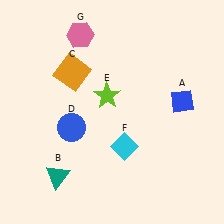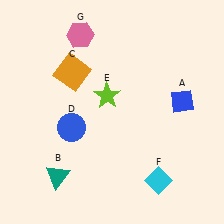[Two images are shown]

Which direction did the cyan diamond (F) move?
The cyan diamond (F) moved down.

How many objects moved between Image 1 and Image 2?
1 object moved between the two images.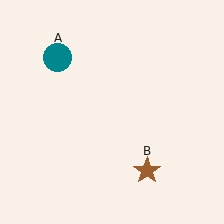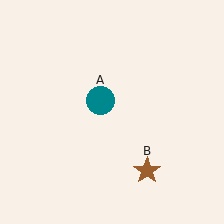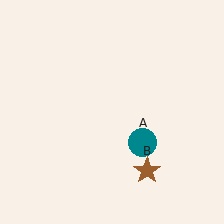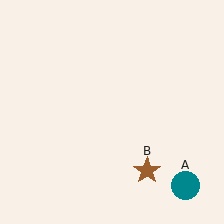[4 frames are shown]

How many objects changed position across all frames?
1 object changed position: teal circle (object A).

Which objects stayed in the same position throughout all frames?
Brown star (object B) remained stationary.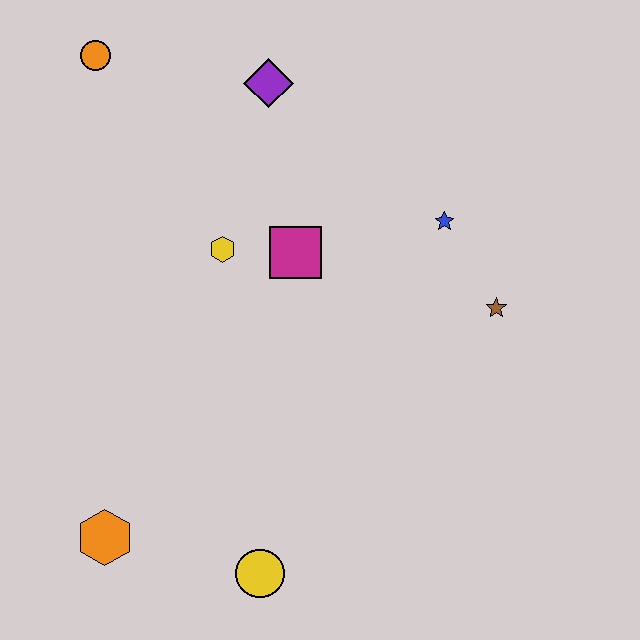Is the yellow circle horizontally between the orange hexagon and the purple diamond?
Yes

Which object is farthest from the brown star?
The orange circle is farthest from the brown star.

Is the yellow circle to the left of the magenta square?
Yes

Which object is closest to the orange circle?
The purple diamond is closest to the orange circle.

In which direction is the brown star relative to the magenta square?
The brown star is to the right of the magenta square.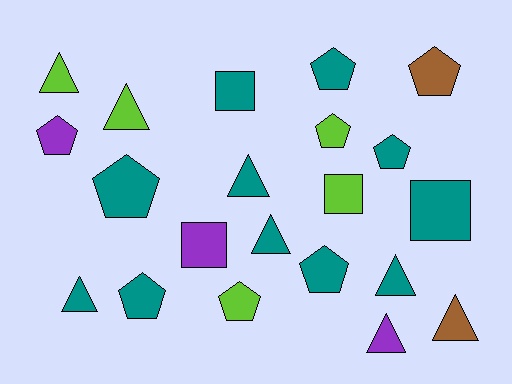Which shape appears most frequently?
Pentagon, with 9 objects.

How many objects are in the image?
There are 21 objects.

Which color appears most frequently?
Teal, with 11 objects.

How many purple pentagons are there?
There is 1 purple pentagon.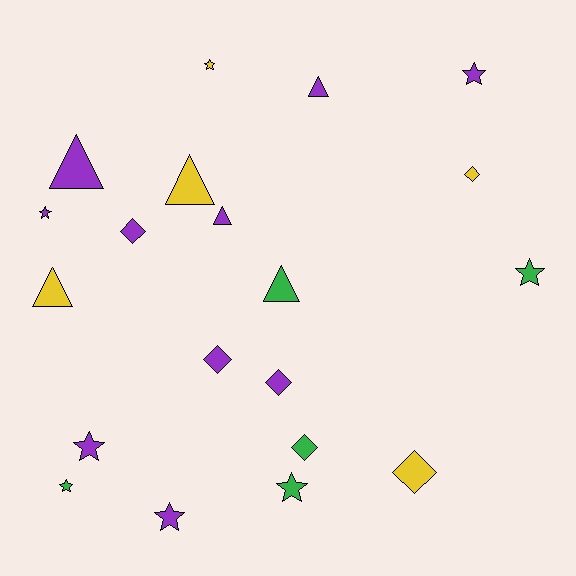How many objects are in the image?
There are 20 objects.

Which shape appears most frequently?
Star, with 8 objects.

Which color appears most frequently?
Purple, with 10 objects.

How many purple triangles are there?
There are 3 purple triangles.